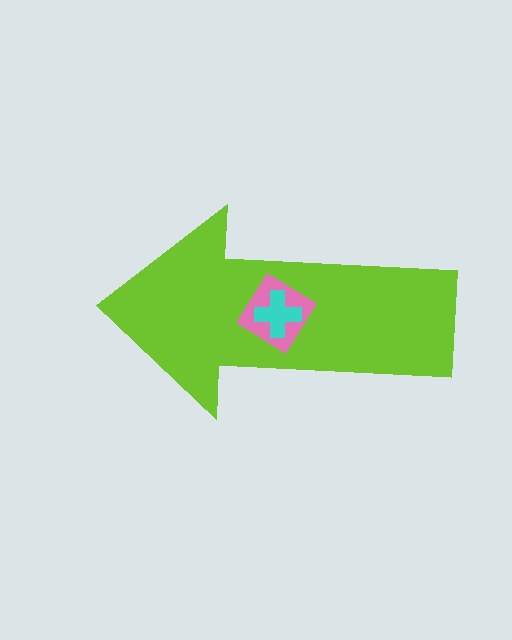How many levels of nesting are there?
3.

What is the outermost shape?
The lime arrow.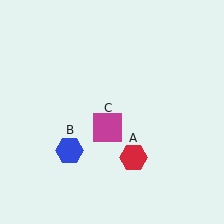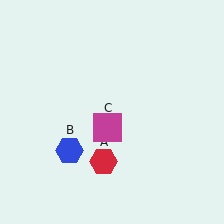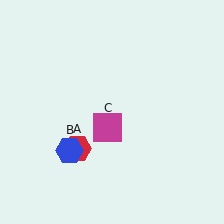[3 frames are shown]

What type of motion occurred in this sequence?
The red hexagon (object A) rotated clockwise around the center of the scene.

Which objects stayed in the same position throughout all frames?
Blue hexagon (object B) and magenta square (object C) remained stationary.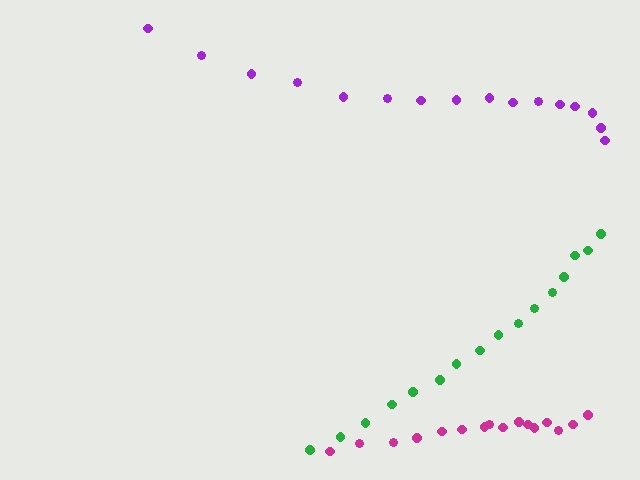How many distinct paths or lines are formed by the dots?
There are 3 distinct paths.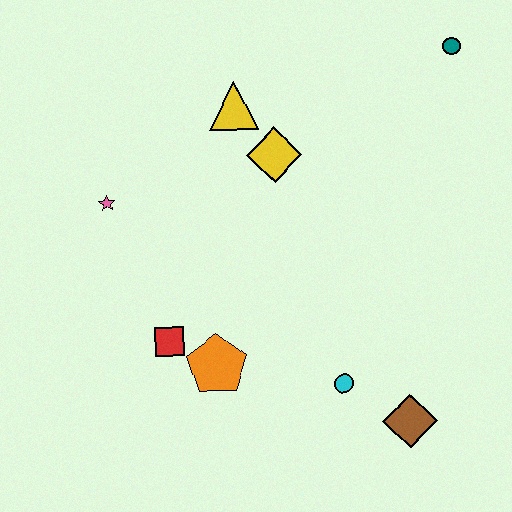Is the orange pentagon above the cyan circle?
Yes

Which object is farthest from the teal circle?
The red square is farthest from the teal circle.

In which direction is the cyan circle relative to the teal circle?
The cyan circle is below the teal circle.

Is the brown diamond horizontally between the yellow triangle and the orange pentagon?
No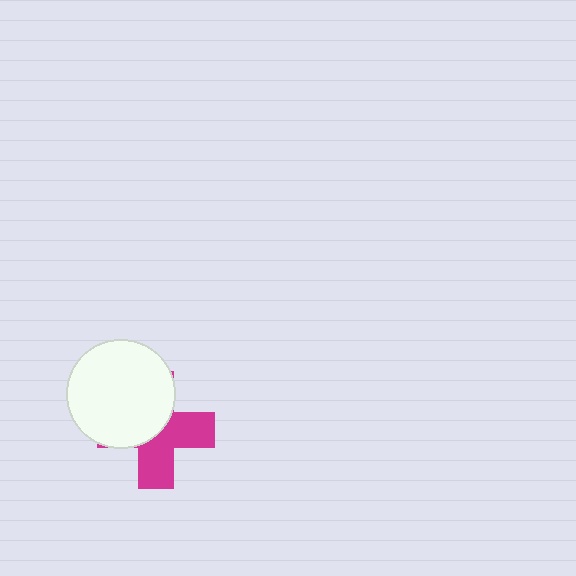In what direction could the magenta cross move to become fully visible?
The magenta cross could move toward the lower-right. That would shift it out from behind the white circle entirely.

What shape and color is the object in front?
The object in front is a white circle.